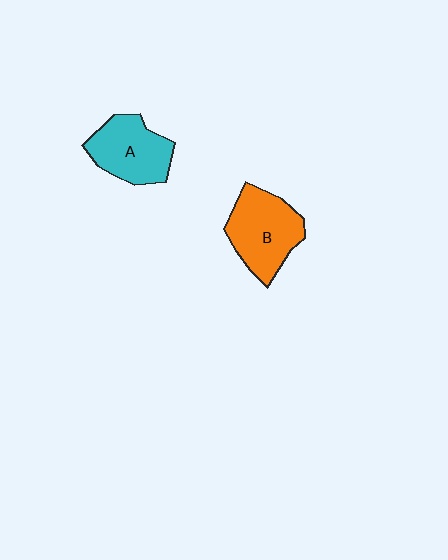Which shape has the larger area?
Shape B (orange).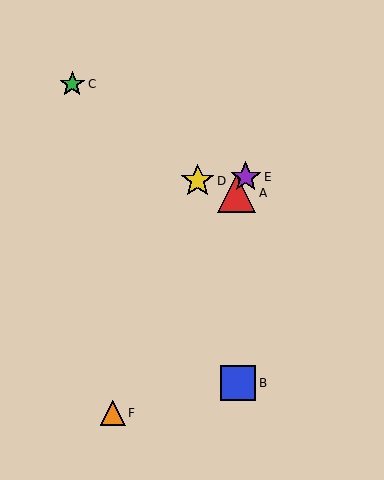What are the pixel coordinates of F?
Object F is at (113, 413).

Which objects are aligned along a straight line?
Objects A, E, F are aligned along a straight line.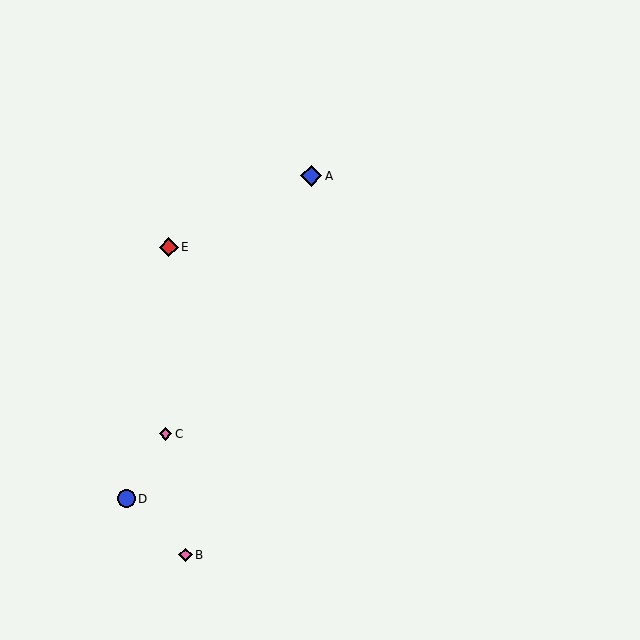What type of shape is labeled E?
Shape E is a red diamond.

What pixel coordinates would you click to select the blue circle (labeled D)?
Click at (126, 499) to select the blue circle D.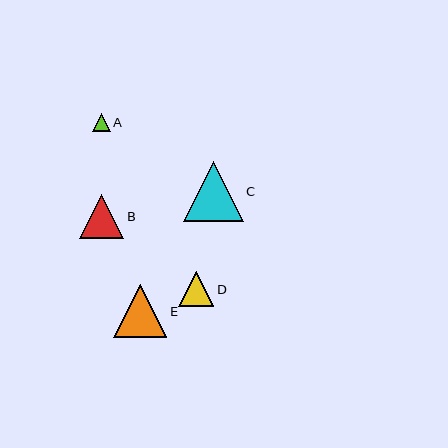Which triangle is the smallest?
Triangle A is the smallest with a size of approximately 17 pixels.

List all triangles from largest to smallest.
From largest to smallest: C, E, B, D, A.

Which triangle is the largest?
Triangle C is the largest with a size of approximately 60 pixels.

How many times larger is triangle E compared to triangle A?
Triangle E is approximately 3.1 times the size of triangle A.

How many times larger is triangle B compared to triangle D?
Triangle B is approximately 1.3 times the size of triangle D.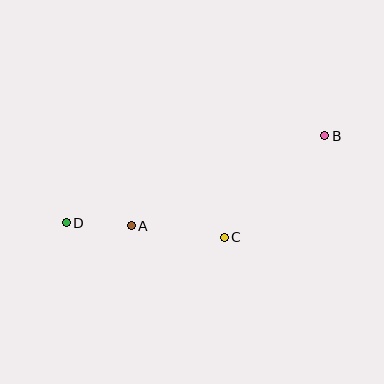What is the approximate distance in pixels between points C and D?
The distance between C and D is approximately 159 pixels.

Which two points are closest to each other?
Points A and D are closest to each other.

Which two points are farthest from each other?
Points B and D are farthest from each other.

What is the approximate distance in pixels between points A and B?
The distance between A and B is approximately 213 pixels.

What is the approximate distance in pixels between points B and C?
The distance between B and C is approximately 143 pixels.